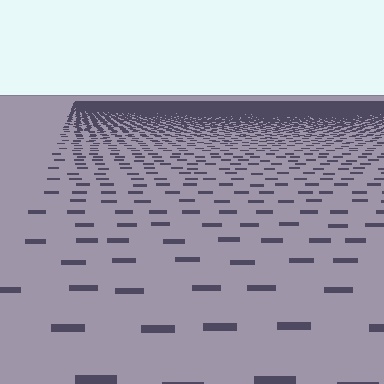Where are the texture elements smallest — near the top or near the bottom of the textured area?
Near the top.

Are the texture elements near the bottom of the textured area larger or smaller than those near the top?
Larger. Near the bottom, elements are closer to the viewer and appear at a bigger on-screen size.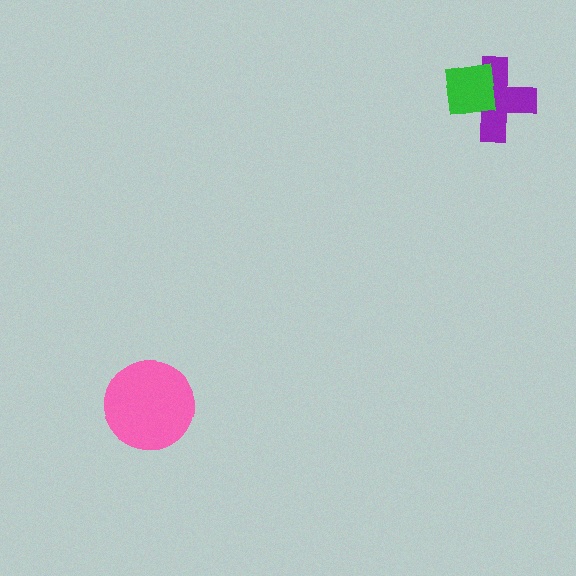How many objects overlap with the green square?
1 object overlaps with the green square.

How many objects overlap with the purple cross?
1 object overlaps with the purple cross.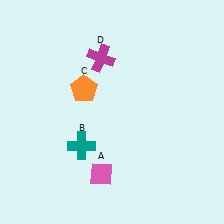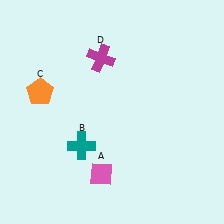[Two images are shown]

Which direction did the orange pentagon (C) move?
The orange pentagon (C) moved left.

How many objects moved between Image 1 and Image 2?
1 object moved between the two images.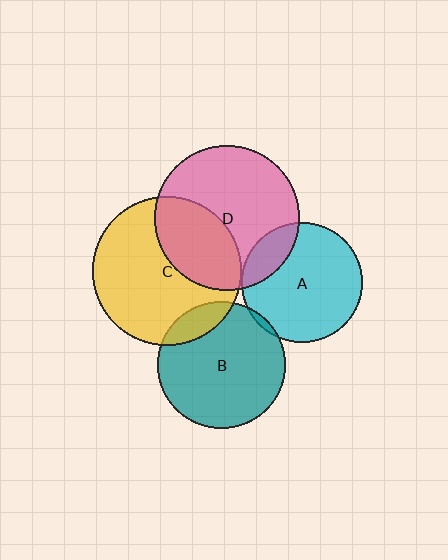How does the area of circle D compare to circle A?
Approximately 1.4 times.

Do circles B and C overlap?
Yes.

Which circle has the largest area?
Circle C (yellow).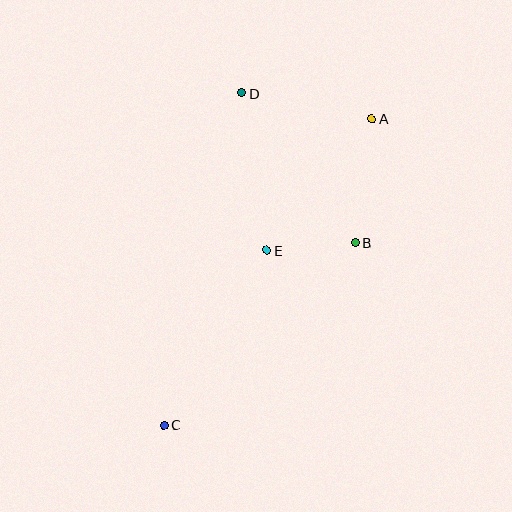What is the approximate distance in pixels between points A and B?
The distance between A and B is approximately 125 pixels.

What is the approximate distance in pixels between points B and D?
The distance between B and D is approximately 188 pixels.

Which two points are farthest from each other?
Points A and C are farthest from each other.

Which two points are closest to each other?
Points B and E are closest to each other.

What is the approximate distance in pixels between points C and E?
The distance between C and E is approximately 203 pixels.